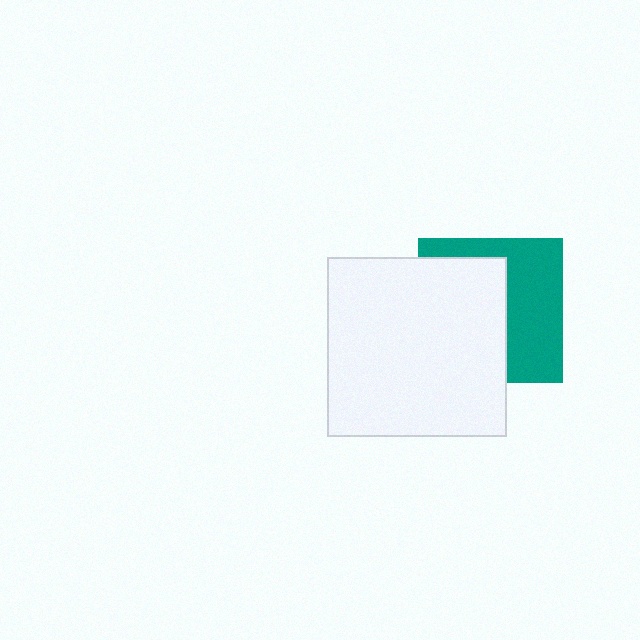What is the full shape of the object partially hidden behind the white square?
The partially hidden object is a teal square.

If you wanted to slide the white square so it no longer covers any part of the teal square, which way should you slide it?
Slide it left — that is the most direct way to separate the two shapes.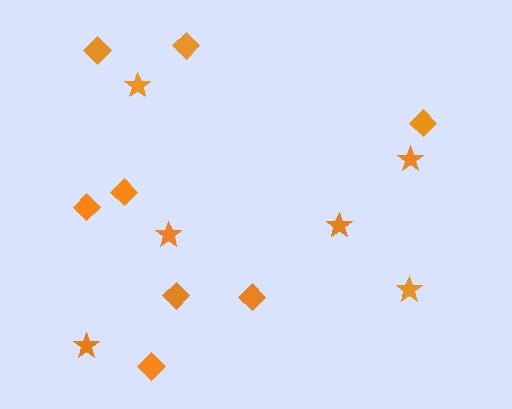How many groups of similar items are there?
There are 2 groups: one group of diamonds (8) and one group of stars (6).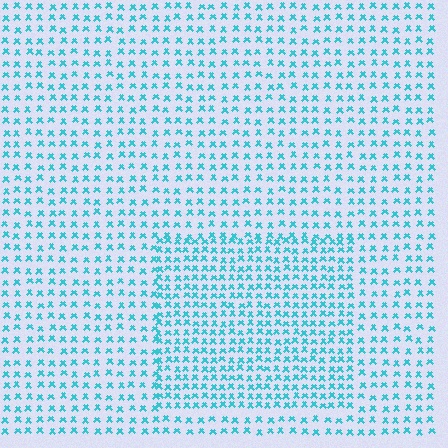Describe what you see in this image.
The image contains small cyan elements arranged at two different densities. A rectangle-shaped region is visible where the elements are more densely packed than the surrounding area.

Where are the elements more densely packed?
The elements are more densely packed inside the rectangle boundary.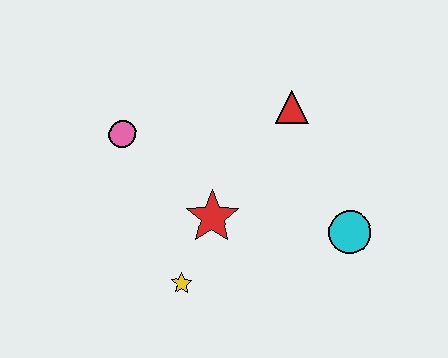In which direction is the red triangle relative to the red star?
The red triangle is above the red star.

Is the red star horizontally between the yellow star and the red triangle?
Yes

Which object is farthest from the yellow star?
The red triangle is farthest from the yellow star.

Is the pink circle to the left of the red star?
Yes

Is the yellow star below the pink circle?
Yes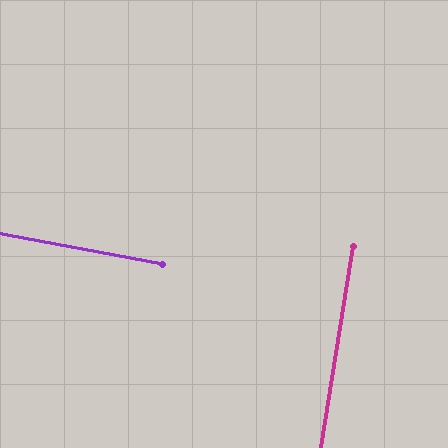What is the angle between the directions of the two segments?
Approximately 89 degrees.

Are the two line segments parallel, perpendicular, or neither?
Perpendicular — they meet at approximately 89°.